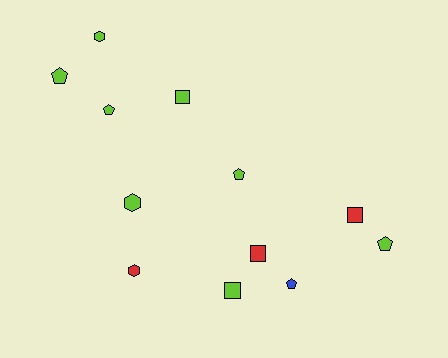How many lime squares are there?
There are 2 lime squares.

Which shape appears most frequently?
Pentagon, with 5 objects.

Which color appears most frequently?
Lime, with 8 objects.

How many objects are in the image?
There are 12 objects.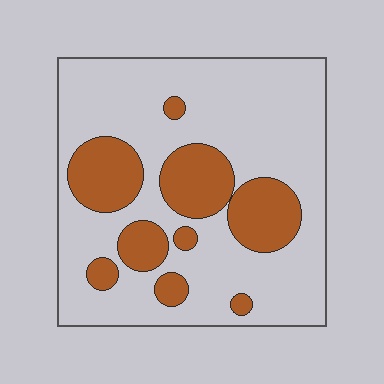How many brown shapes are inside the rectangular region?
9.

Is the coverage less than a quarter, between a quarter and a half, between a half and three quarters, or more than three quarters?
Between a quarter and a half.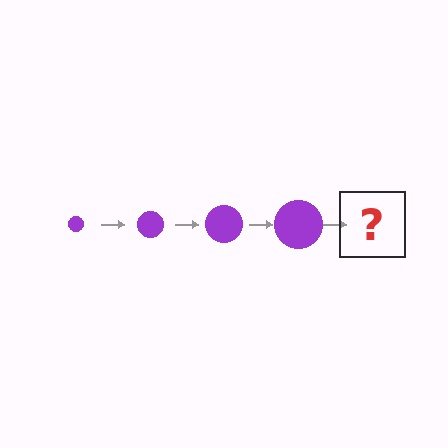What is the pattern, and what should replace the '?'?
The pattern is that the circle gets progressively larger each step. The '?' should be a purple circle, larger than the previous one.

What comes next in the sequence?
The next element should be a purple circle, larger than the previous one.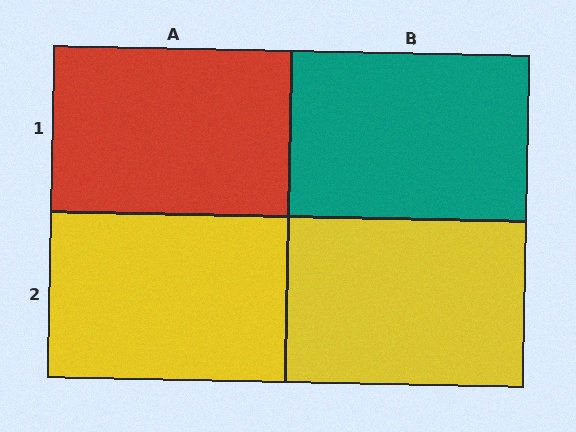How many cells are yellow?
2 cells are yellow.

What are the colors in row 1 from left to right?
Red, teal.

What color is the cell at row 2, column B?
Yellow.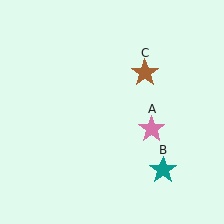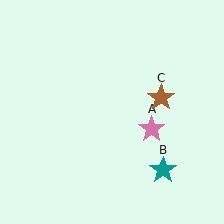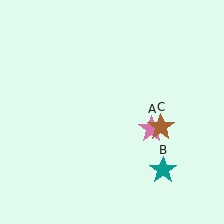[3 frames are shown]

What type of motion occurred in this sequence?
The brown star (object C) rotated clockwise around the center of the scene.